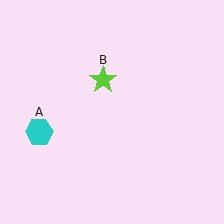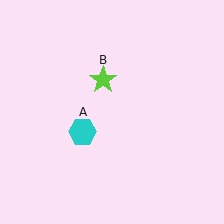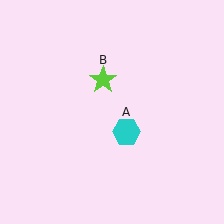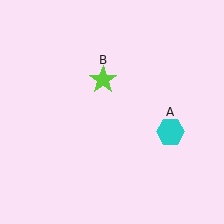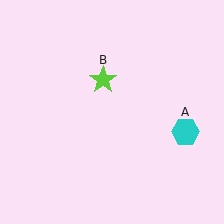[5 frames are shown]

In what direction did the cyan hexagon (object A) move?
The cyan hexagon (object A) moved right.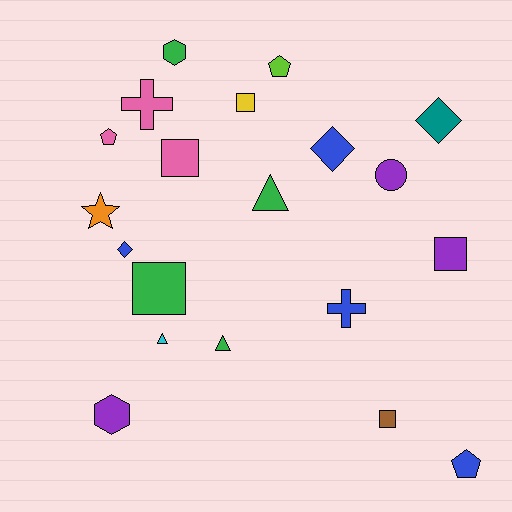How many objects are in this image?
There are 20 objects.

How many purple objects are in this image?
There are 3 purple objects.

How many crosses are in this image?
There are 2 crosses.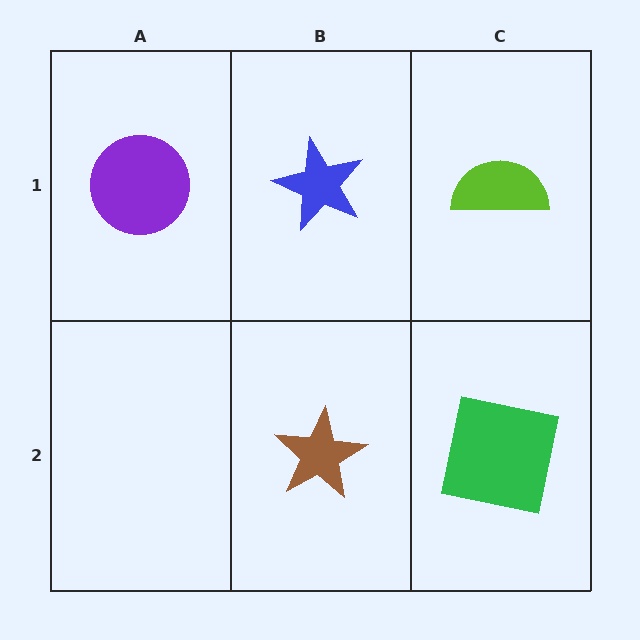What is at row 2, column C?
A green square.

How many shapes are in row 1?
3 shapes.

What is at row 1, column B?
A blue star.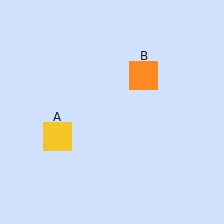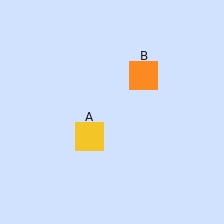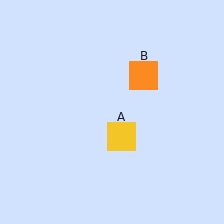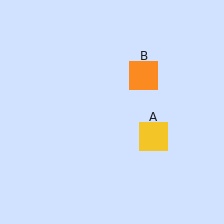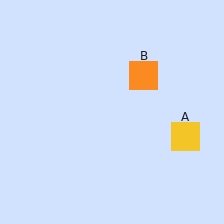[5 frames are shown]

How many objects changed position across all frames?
1 object changed position: yellow square (object A).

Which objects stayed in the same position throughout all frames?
Orange square (object B) remained stationary.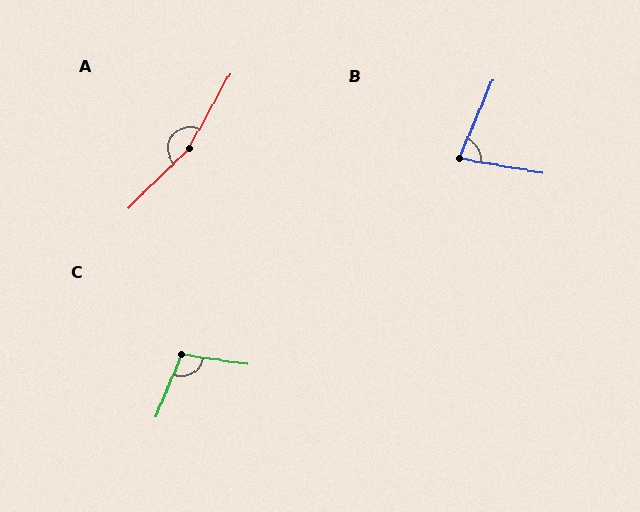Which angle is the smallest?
B, at approximately 77 degrees.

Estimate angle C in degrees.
Approximately 104 degrees.